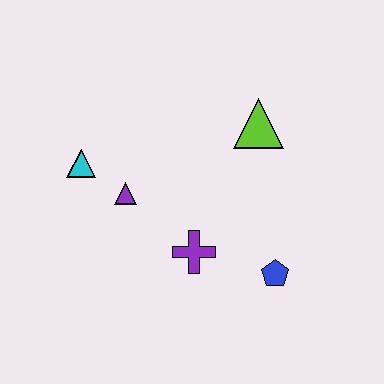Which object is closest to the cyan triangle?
The purple triangle is closest to the cyan triangle.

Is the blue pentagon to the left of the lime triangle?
No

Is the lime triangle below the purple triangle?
No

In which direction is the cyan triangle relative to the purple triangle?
The cyan triangle is to the left of the purple triangle.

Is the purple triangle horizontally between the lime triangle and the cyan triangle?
Yes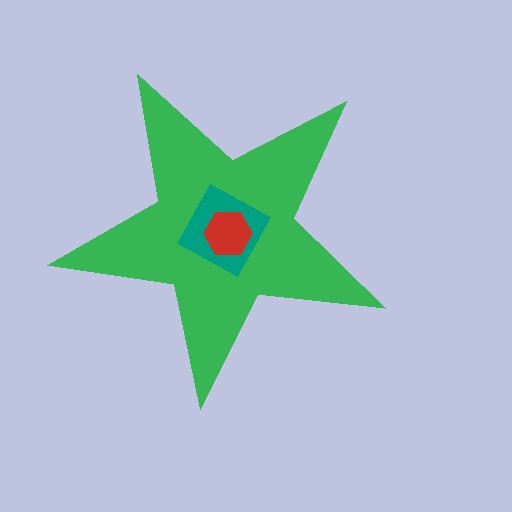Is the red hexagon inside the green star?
Yes.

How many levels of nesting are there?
3.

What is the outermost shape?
The green star.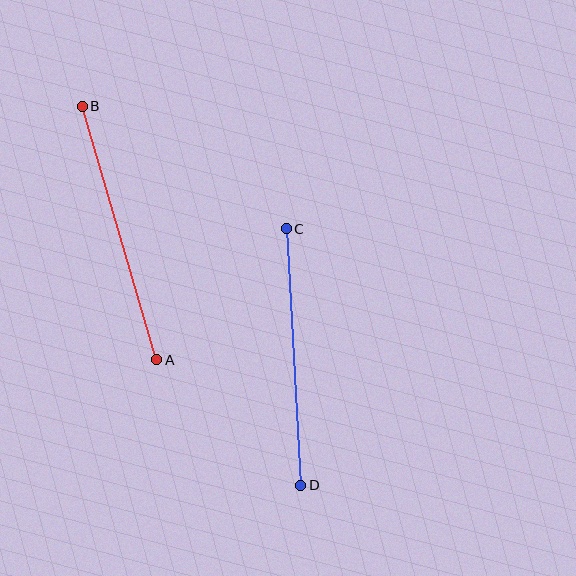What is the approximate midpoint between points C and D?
The midpoint is at approximately (293, 357) pixels.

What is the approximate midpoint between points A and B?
The midpoint is at approximately (119, 233) pixels.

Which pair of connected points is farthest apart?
Points A and B are farthest apart.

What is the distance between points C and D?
The distance is approximately 257 pixels.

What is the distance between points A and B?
The distance is approximately 264 pixels.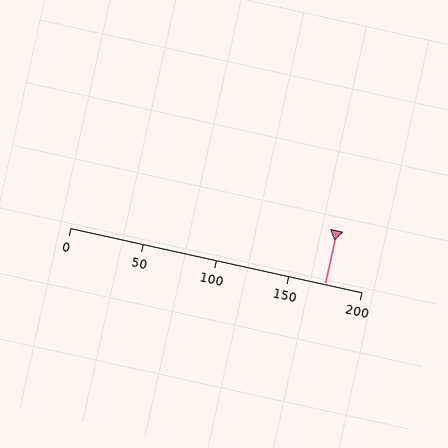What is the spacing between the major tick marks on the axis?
The major ticks are spaced 50 apart.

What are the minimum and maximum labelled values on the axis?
The axis runs from 0 to 200.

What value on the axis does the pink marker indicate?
The marker indicates approximately 175.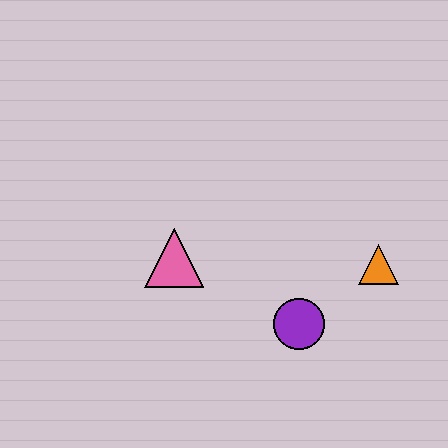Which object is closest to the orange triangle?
The purple circle is closest to the orange triangle.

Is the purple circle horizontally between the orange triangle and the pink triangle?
Yes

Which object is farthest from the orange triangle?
The pink triangle is farthest from the orange triangle.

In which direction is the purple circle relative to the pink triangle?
The purple circle is to the right of the pink triangle.